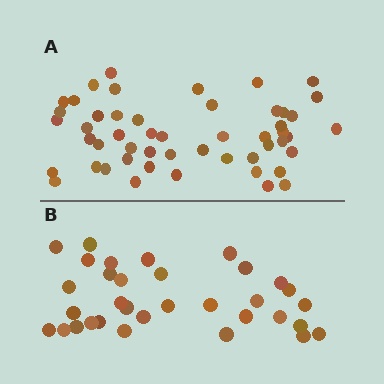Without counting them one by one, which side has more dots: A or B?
Region A (the top region) has more dots.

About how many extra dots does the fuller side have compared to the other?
Region A has approximately 20 more dots than region B.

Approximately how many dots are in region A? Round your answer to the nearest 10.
About 50 dots. (The exact count is 51, which rounds to 50.)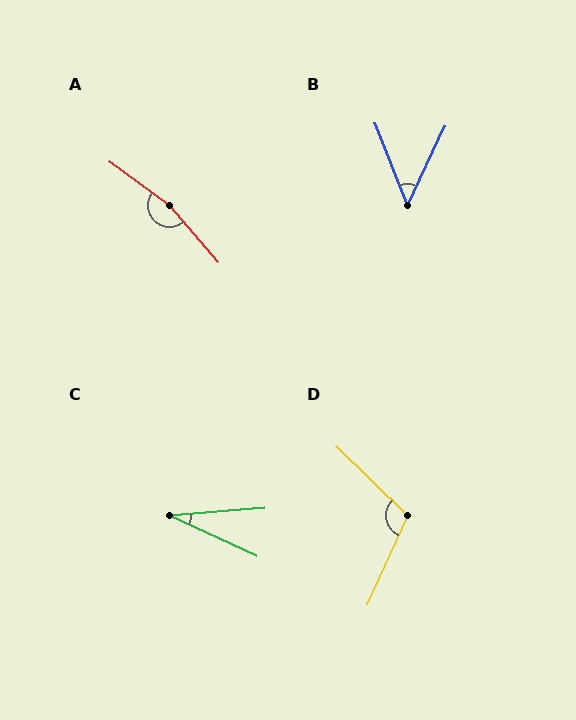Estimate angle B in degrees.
Approximately 47 degrees.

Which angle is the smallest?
C, at approximately 30 degrees.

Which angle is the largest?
A, at approximately 167 degrees.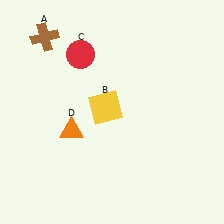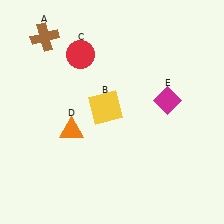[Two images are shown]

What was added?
A magenta diamond (E) was added in Image 2.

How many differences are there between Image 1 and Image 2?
There is 1 difference between the two images.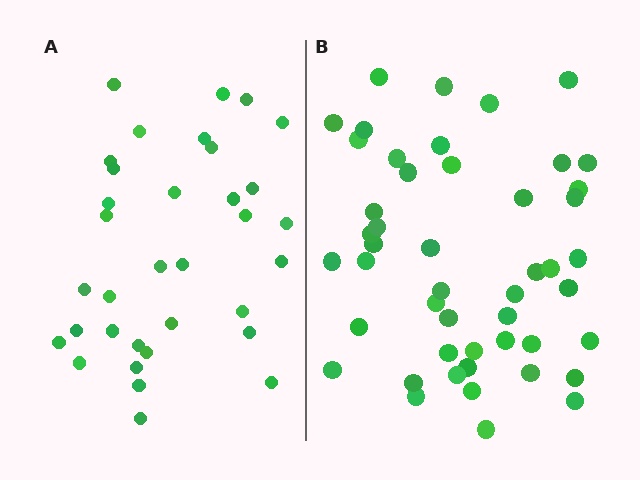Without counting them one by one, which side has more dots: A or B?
Region B (the right region) has more dots.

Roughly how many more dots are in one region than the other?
Region B has approximately 15 more dots than region A.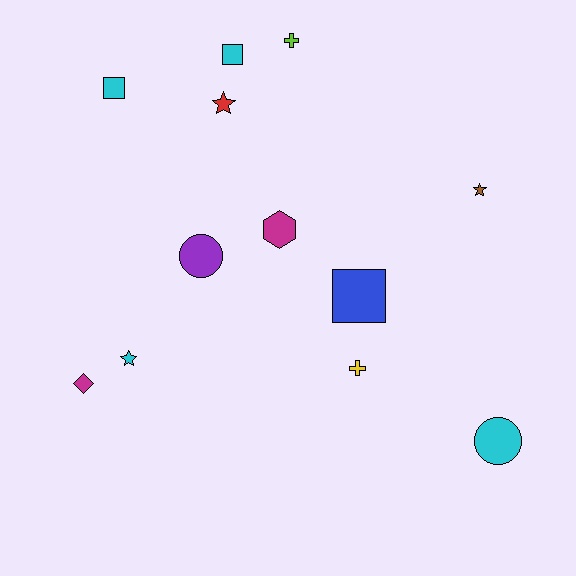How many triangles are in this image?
There are no triangles.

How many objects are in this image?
There are 12 objects.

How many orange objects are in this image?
There are no orange objects.